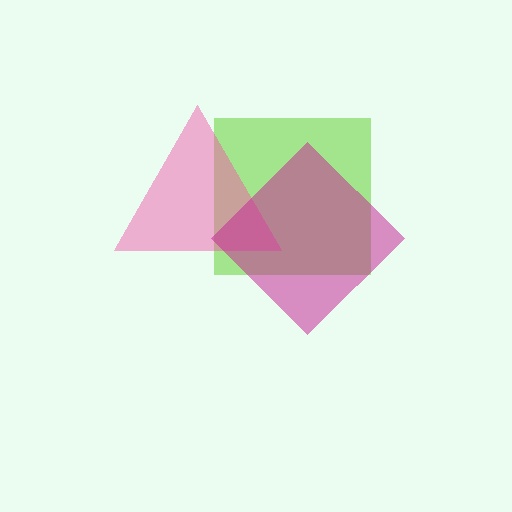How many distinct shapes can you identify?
There are 3 distinct shapes: a lime square, a pink triangle, a magenta diamond.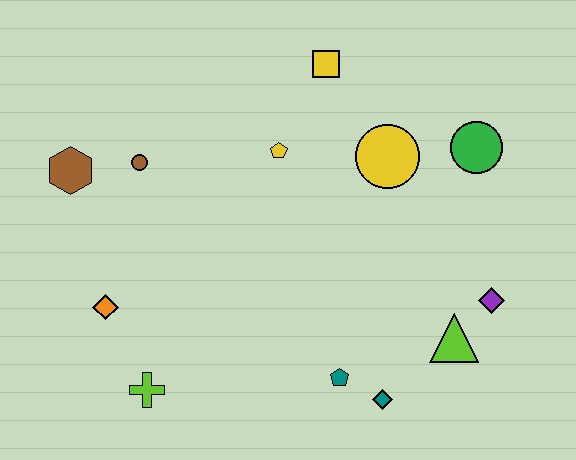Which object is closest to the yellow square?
The yellow pentagon is closest to the yellow square.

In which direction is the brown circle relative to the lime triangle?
The brown circle is to the left of the lime triangle.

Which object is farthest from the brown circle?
The purple diamond is farthest from the brown circle.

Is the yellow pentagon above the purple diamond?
Yes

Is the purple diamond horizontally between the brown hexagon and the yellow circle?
No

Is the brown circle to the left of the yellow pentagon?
Yes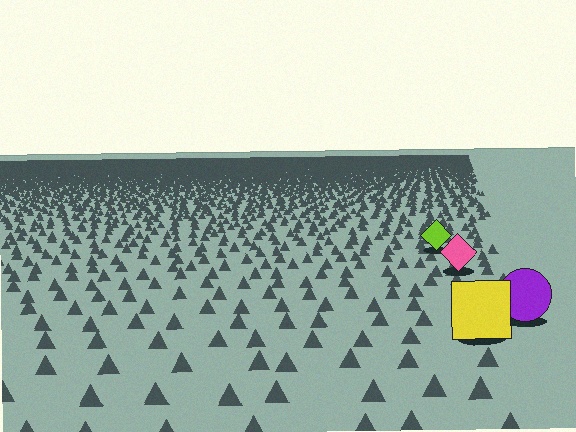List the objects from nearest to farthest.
From nearest to farthest: the yellow square, the purple circle, the pink diamond, the lime diamond.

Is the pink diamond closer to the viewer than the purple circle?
No. The purple circle is closer — you can tell from the texture gradient: the ground texture is coarser near it.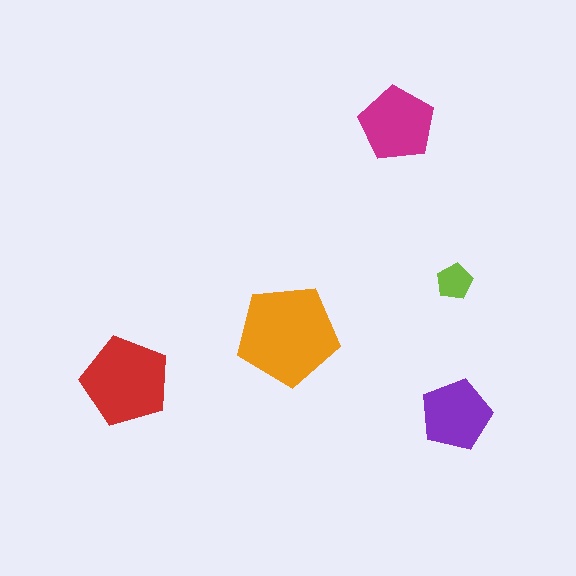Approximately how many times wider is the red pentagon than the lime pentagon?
About 2.5 times wider.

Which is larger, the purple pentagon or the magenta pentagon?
The magenta one.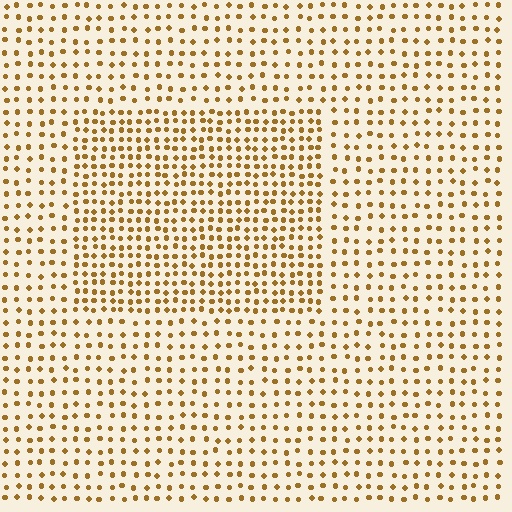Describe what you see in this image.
The image contains small brown elements arranged at two different densities. A rectangle-shaped region is visible where the elements are more densely packed than the surrounding area.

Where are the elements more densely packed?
The elements are more densely packed inside the rectangle boundary.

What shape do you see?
I see a rectangle.